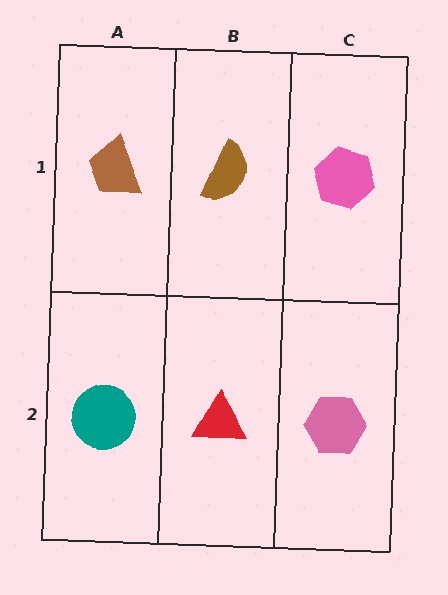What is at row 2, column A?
A teal circle.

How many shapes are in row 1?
3 shapes.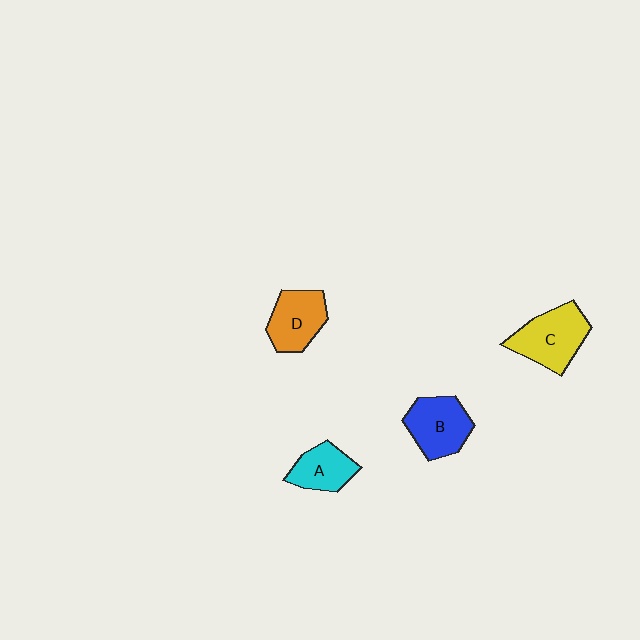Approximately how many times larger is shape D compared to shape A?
Approximately 1.2 times.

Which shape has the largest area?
Shape C (yellow).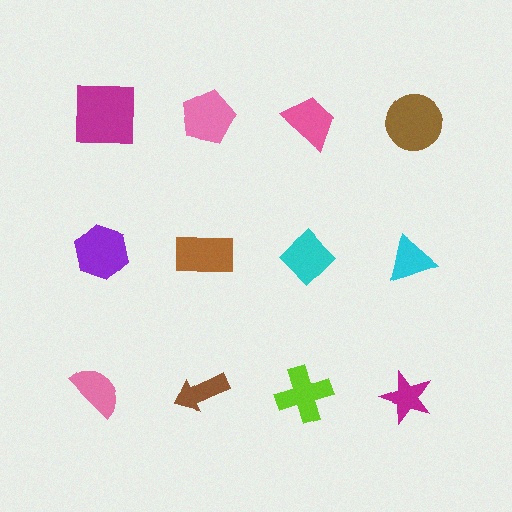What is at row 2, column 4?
A cyan triangle.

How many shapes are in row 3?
4 shapes.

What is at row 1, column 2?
A pink pentagon.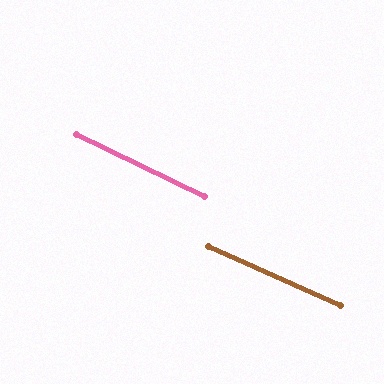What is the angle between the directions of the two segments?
Approximately 2 degrees.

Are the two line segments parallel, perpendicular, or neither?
Parallel — their directions differ by only 1.8°.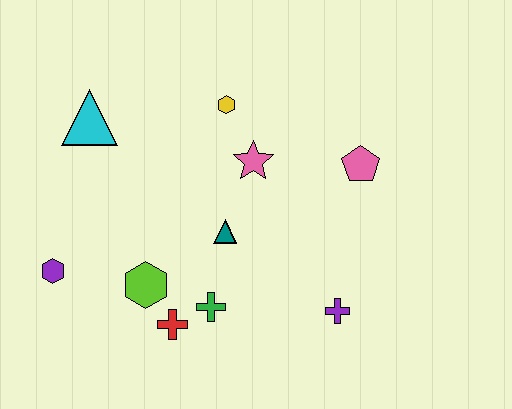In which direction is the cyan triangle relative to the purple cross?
The cyan triangle is to the left of the purple cross.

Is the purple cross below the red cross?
No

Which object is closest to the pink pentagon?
The pink star is closest to the pink pentagon.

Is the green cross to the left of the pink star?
Yes